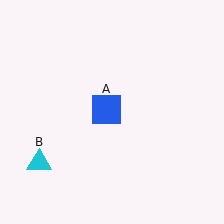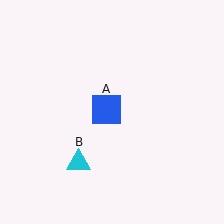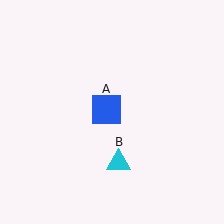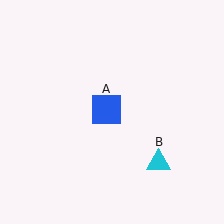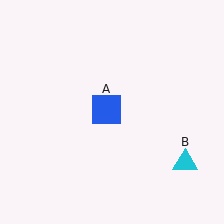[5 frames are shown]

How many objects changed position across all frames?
1 object changed position: cyan triangle (object B).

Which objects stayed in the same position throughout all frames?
Blue square (object A) remained stationary.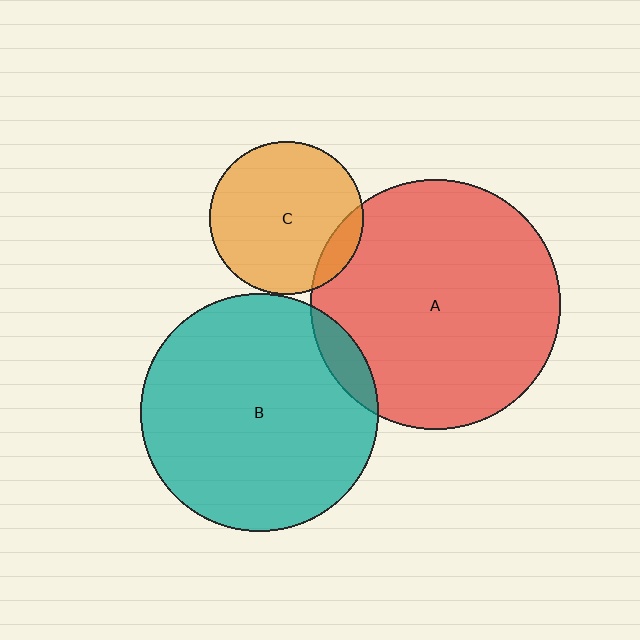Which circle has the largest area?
Circle A (red).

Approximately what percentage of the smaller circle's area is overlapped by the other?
Approximately 10%.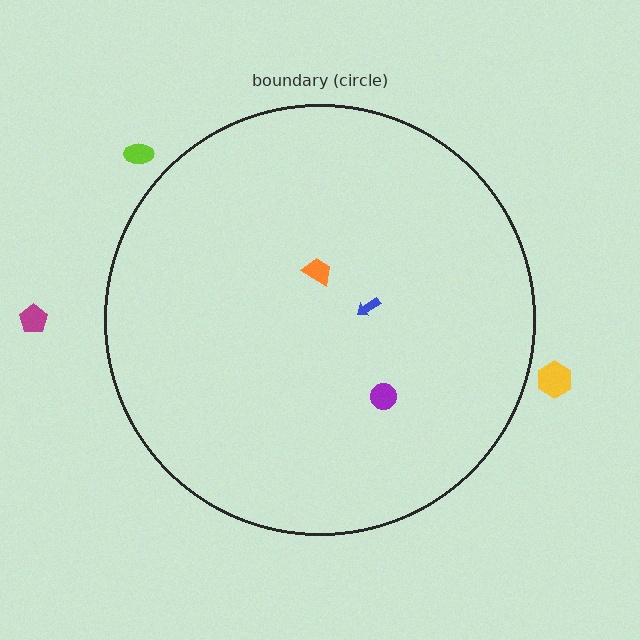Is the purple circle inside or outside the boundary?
Inside.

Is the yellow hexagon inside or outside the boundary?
Outside.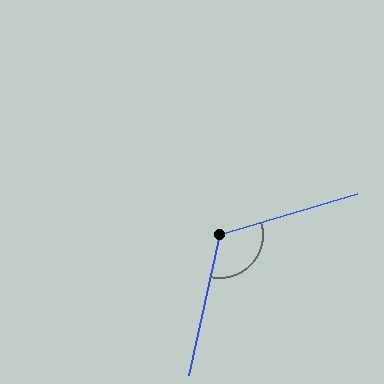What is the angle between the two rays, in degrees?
Approximately 119 degrees.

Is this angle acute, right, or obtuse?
It is obtuse.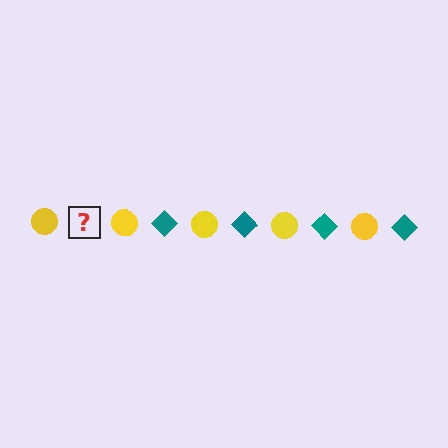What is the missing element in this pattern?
The missing element is a teal diamond.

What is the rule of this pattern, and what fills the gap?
The rule is that the pattern alternates between yellow circle and teal diamond. The gap should be filled with a teal diamond.